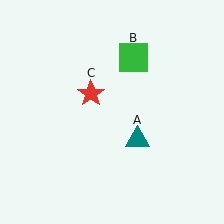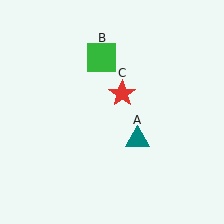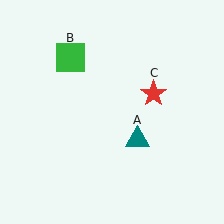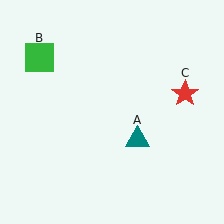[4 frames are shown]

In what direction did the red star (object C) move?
The red star (object C) moved right.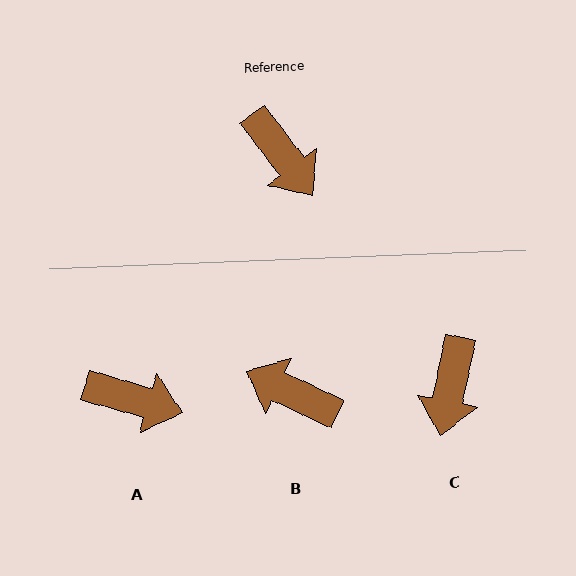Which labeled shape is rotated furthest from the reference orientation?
B, about 152 degrees away.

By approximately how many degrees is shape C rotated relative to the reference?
Approximately 48 degrees clockwise.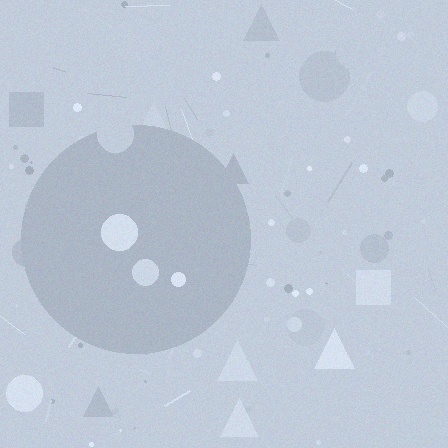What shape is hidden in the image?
A circle is hidden in the image.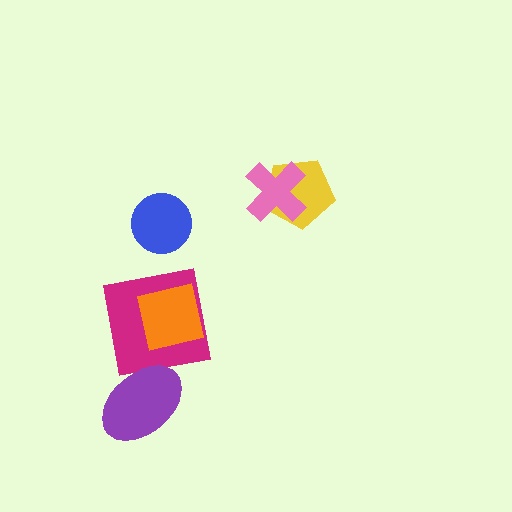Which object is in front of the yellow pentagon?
The pink cross is in front of the yellow pentagon.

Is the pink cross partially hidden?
No, no other shape covers it.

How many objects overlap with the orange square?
1 object overlaps with the orange square.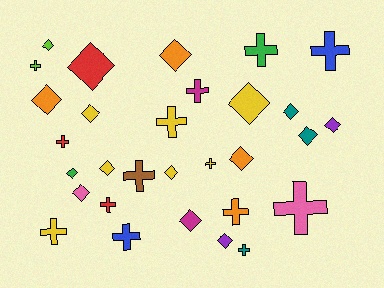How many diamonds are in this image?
There are 16 diamonds.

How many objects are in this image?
There are 30 objects.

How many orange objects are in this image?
There are 4 orange objects.